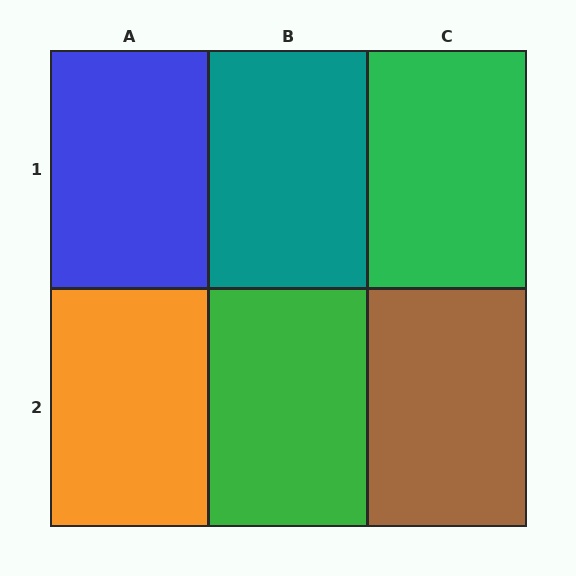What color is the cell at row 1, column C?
Green.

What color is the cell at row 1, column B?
Teal.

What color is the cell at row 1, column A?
Blue.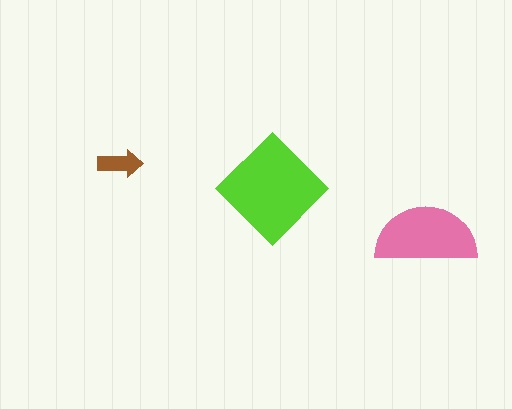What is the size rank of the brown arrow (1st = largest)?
3rd.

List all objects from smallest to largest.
The brown arrow, the pink semicircle, the lime diamond.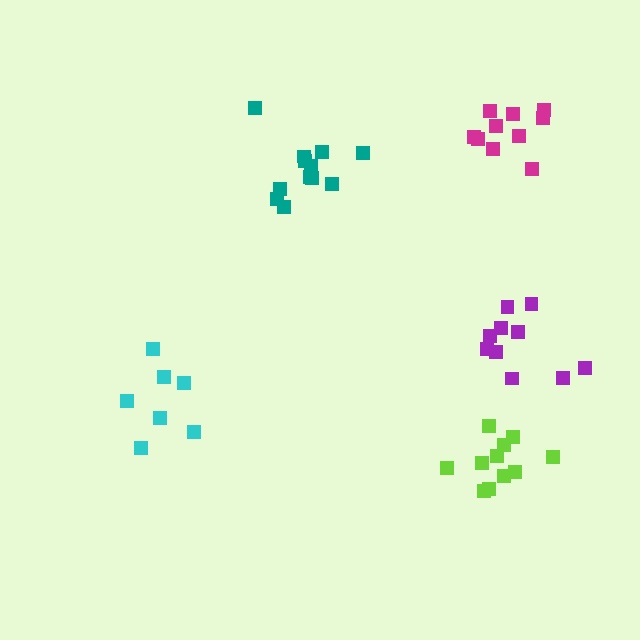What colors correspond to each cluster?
The clusters are colored: lime, cyan, teal, purple, magenta.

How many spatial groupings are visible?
There are 5 spatial groupings.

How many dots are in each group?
Group 1: 11 dots, Group 2: 7 dots, Group 3: 12 dots, Group 4: 10 dots, Group 5: 10 dots (50 total).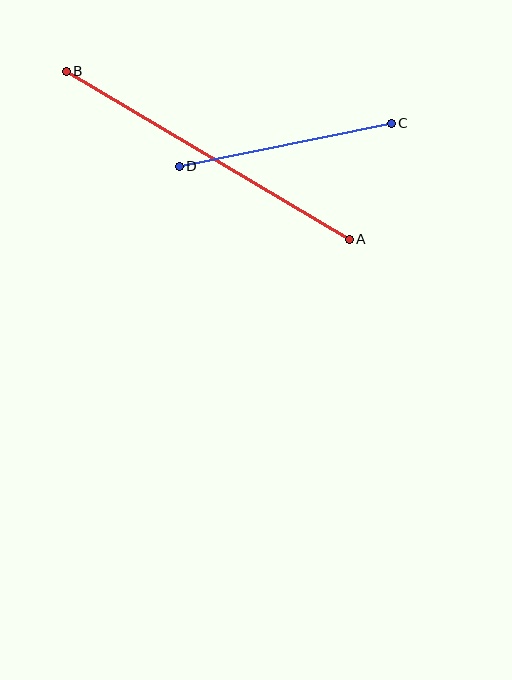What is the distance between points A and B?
The distance is approximately 329 pixels.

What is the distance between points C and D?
The distance is approximately 216 pixels.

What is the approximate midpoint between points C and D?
The midpoint is at approximately (285, 145) pixels.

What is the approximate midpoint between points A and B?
The midpoint is at approximately (208, 155) pixels.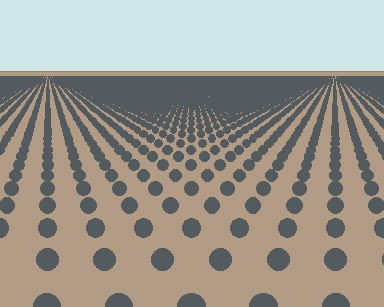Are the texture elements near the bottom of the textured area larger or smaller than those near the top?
Larger. Near the bottom, elements are closer to the viewer and appear at a bigger on-screen size.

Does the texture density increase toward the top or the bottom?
Density increases toward the top.